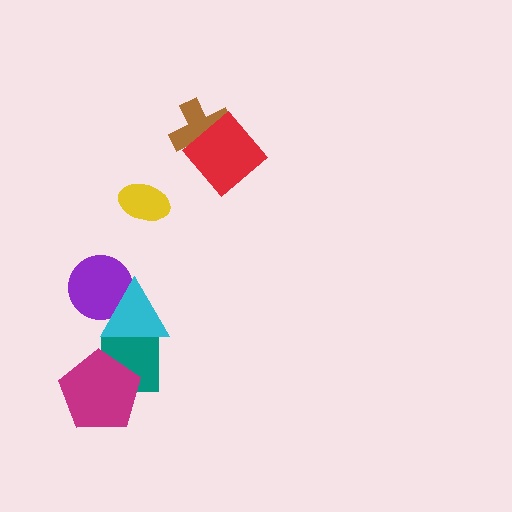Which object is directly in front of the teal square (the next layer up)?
The magenta pentagon is directly in front of the teal square.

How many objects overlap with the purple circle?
1 object overlaps with the purple circle.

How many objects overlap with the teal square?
2 objects overlap with the teal square.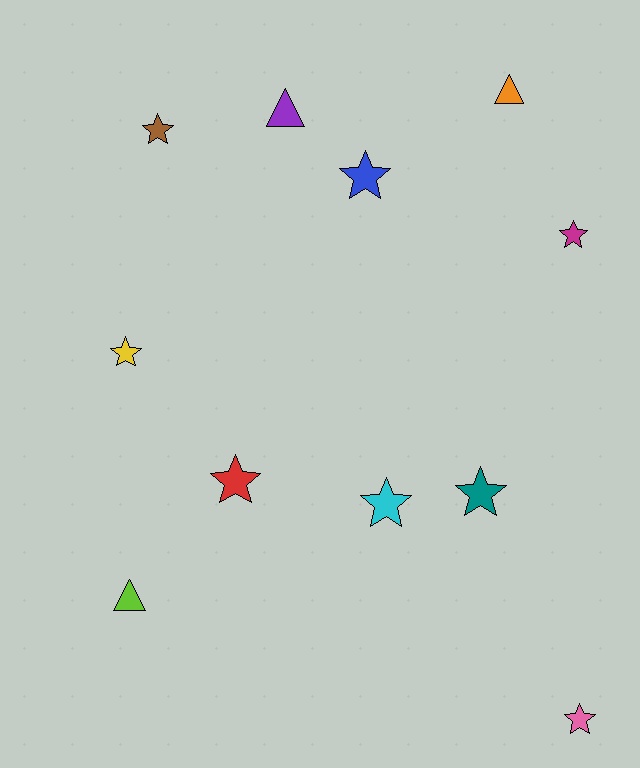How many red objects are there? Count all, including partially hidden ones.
There is 1 red object.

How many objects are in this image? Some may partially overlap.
There are 11 objects.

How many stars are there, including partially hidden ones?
There are 8 stars.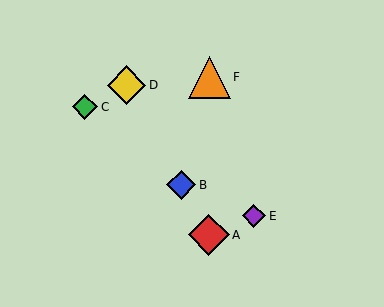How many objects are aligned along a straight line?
3 objects (A, B, D) are aligned along a straight line.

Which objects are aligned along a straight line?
Objects A, B, D are aligned along a straight line.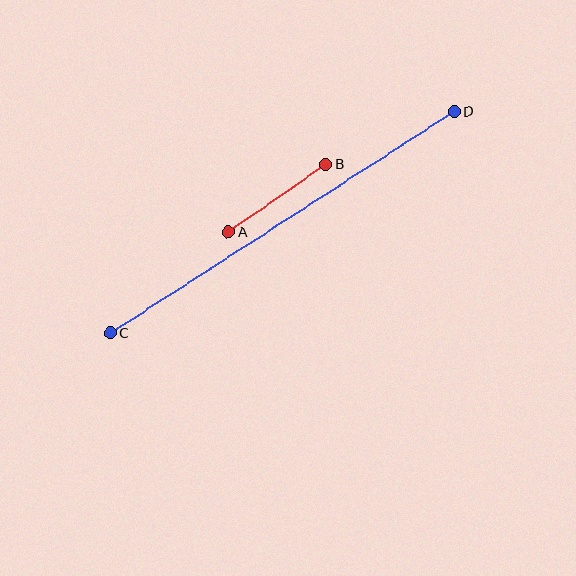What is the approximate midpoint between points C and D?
The midpoint is at approximately (282, 222) pixels.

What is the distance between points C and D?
The distance is approximately 409 pixels.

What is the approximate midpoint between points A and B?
The midpoint is at approximately (277, 198) pixels.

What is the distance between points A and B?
The distance is approximately 119 pixels.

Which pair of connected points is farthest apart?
Points C and D are farthest apart.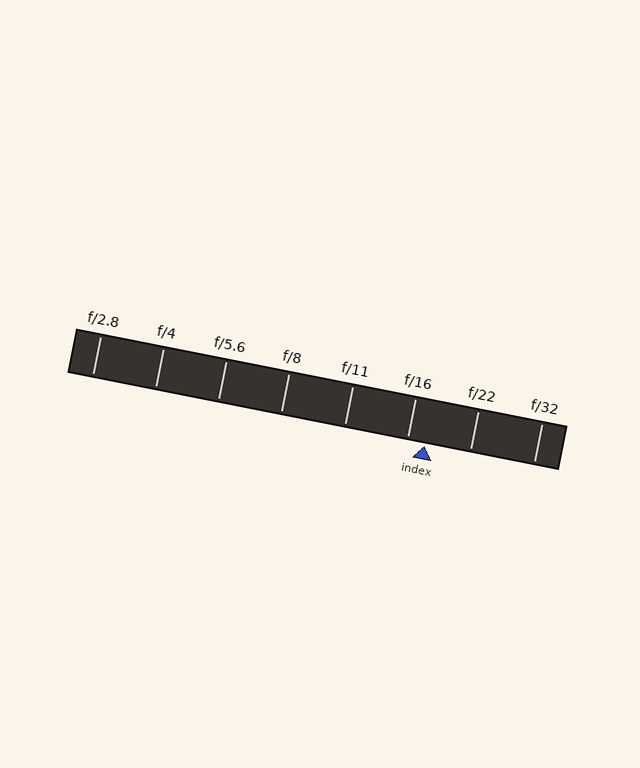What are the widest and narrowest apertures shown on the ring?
The widest aperture shown is f/2.8 and the narrowest is f/32.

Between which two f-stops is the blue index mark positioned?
The index mark is between f/16 and f/22.